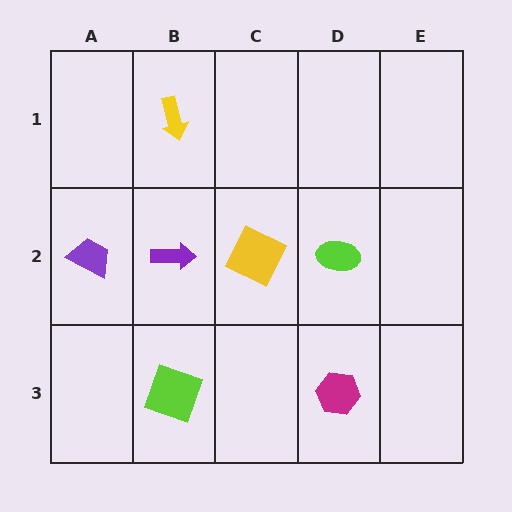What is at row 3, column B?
A lime square.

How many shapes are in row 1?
1 shape.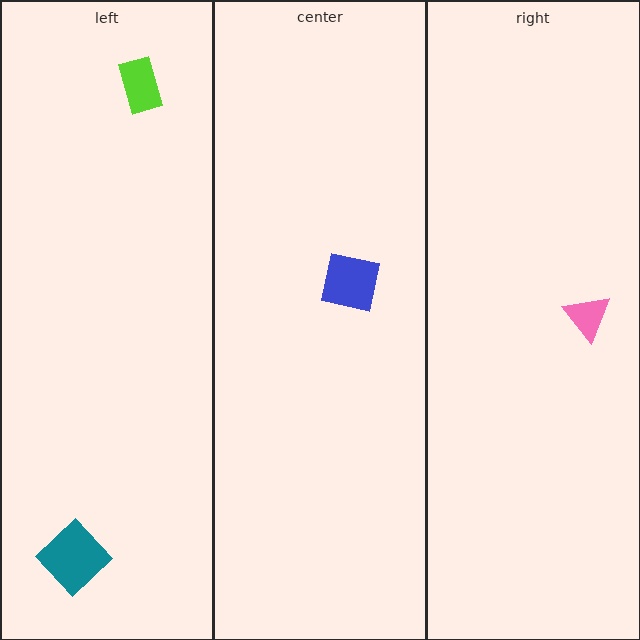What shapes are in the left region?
The lime rectangle, the teal diamond.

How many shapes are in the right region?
1.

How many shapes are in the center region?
1.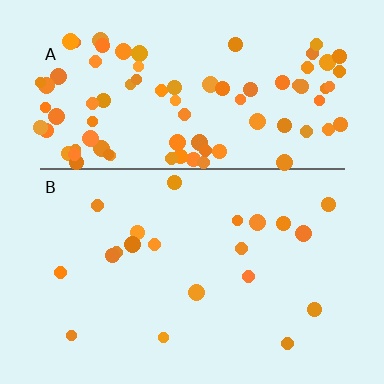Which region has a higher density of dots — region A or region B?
A (the top).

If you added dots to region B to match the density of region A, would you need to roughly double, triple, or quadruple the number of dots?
Approximately quadruple.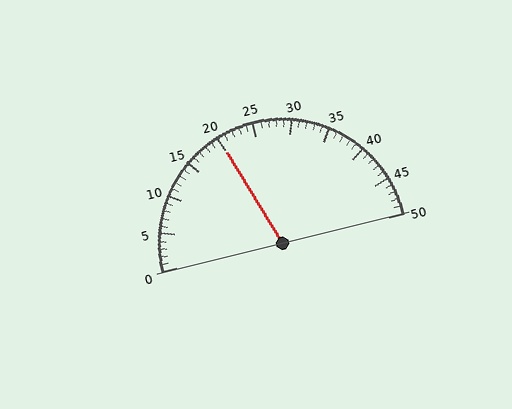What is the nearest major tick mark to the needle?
The nearest major tick mark is 20.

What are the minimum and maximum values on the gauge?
The gauge ranges from 0 to 50.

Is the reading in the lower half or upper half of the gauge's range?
The reading is in the lower half of the range (0 to 50).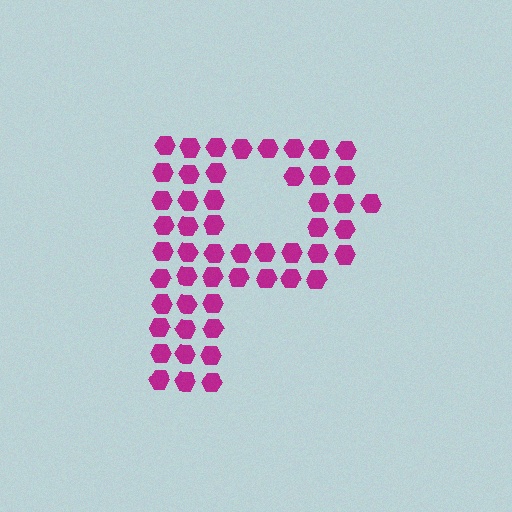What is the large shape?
The large shape is the letter P.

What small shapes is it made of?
It is made of small hexagons.